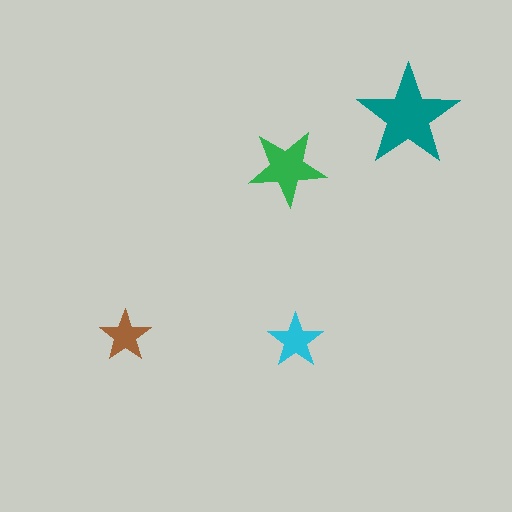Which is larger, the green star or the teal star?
The teal one.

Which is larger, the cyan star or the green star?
The green one.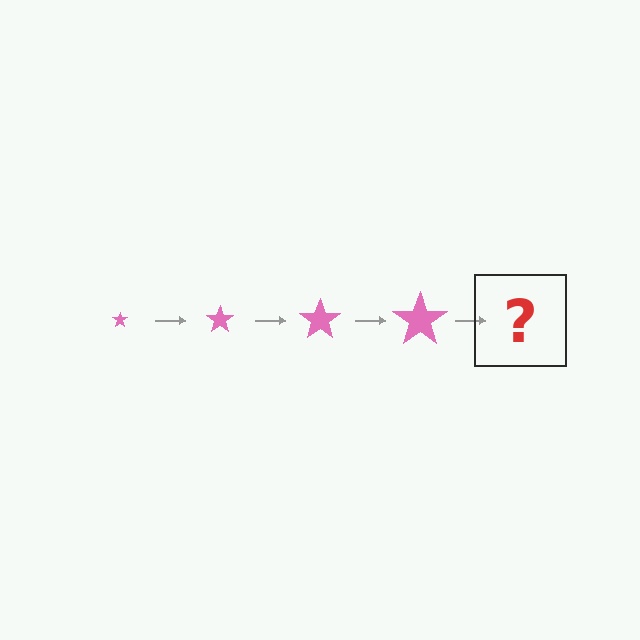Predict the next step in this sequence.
The next step is a pink star, larger than the previous one.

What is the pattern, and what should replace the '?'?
The pattern is that the star gets progressively larger each step. The '?' should be a pink star, larger than the previous one.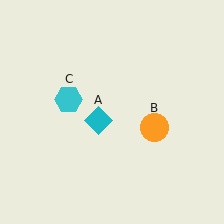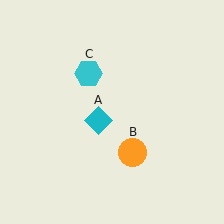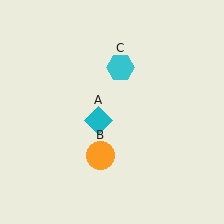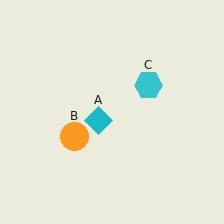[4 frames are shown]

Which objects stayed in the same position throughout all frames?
Cyan diamond (object A) remained stationary.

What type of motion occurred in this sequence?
The orange circle (object B), cyan hexagon (object C) rotated clockwise around the center of the scene.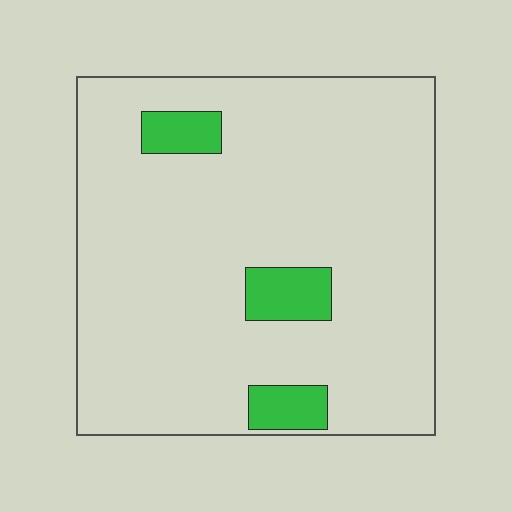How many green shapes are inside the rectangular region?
3.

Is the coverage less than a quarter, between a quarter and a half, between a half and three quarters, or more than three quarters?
Less than a quarter.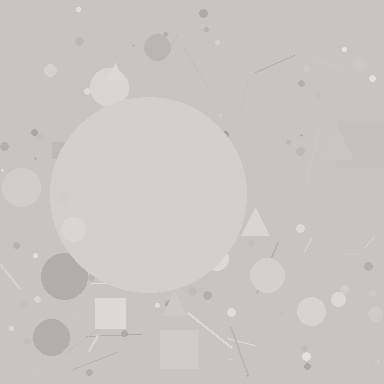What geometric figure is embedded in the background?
A circle is embedded in the background.